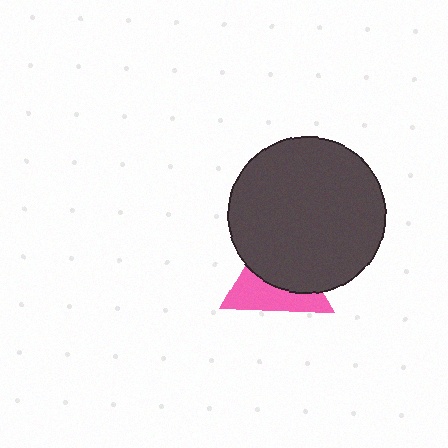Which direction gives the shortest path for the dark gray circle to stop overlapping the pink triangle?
Moving up gives the shortest separation.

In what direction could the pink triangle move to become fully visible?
The pink triangle could move down. That would shift it out from behind the dark gray circle entirely.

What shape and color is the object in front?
The object in front is a dark gray circle.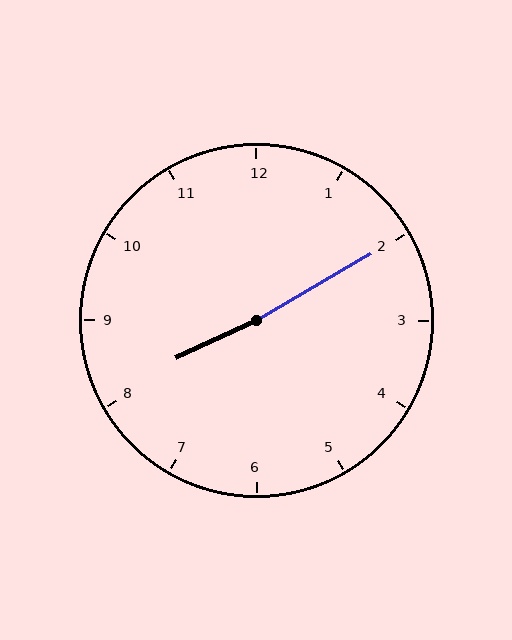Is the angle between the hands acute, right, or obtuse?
It is obtuse.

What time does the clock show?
8:10.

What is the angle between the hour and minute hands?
Approximately 175 degrees.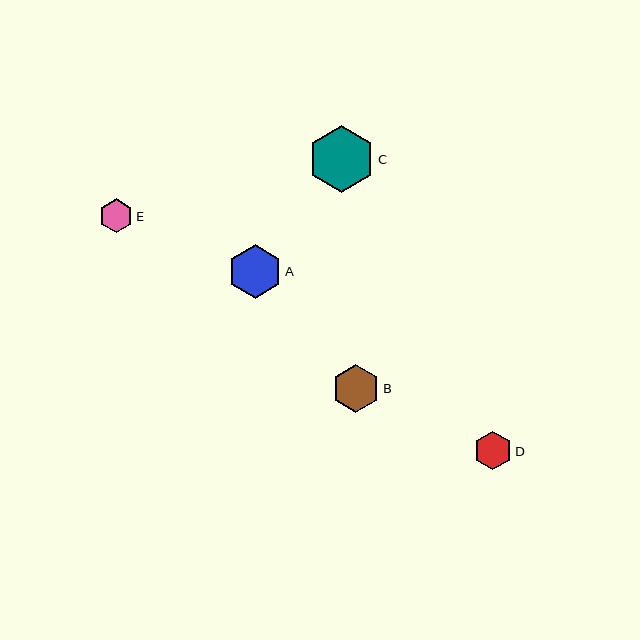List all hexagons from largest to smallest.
From largest to smallest: C, A, B, D, E.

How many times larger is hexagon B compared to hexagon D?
Hexagon B is approximately 1.2 times the size of hexagon D.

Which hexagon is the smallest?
Hexagon E is the smallest with a size of approximately 33 pixels.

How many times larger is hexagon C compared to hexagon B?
Hexagon C is approximately 1.4 times the size of hexagon B.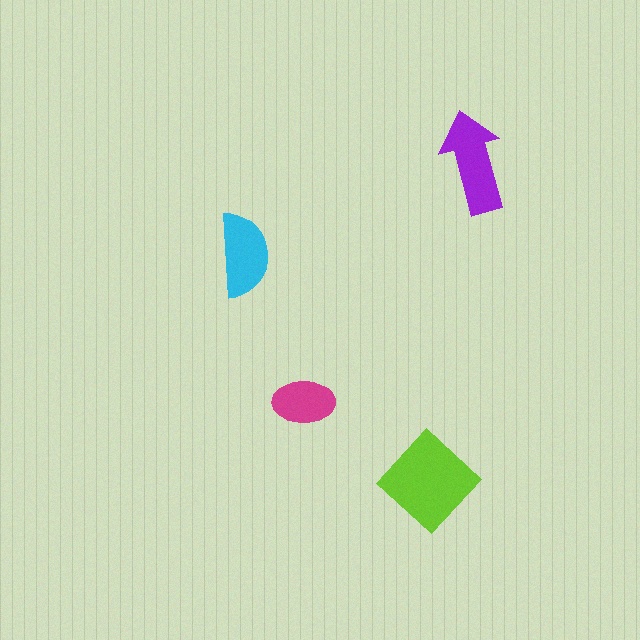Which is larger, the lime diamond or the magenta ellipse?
The lime diamond.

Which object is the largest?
The lime diamond.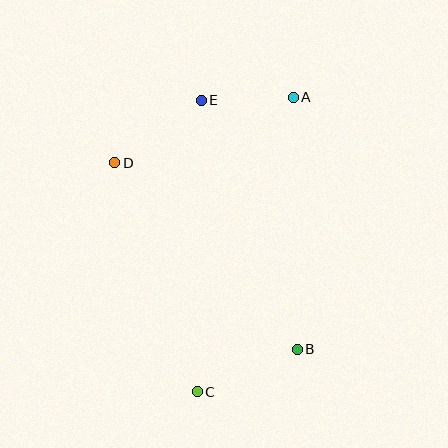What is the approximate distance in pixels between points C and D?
The distance between C and D is approximately 243 pixels.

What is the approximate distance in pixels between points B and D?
The distance between B and D is approximately 261 pixels.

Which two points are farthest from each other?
Points A and C are farthest from each other.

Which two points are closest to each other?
Points A and E are closest to each other.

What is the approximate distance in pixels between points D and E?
The distance between D and E is approximately 107 pixels.